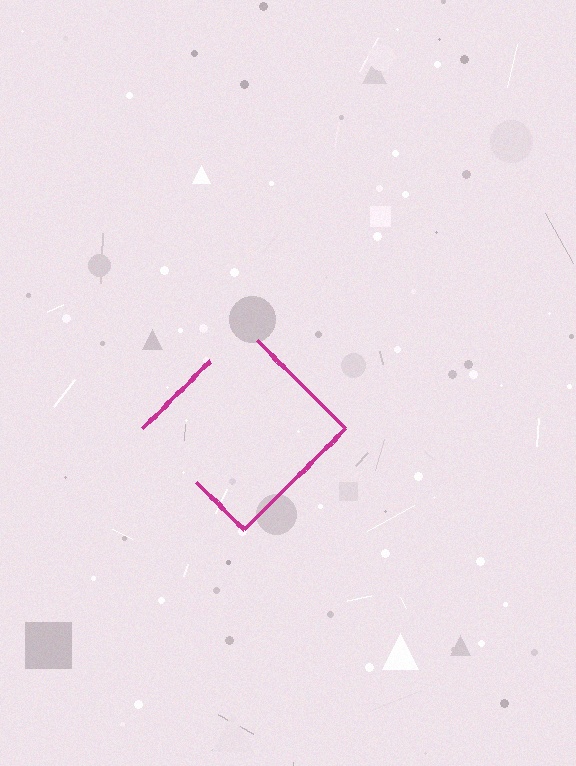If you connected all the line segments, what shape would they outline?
They would outline a diamond.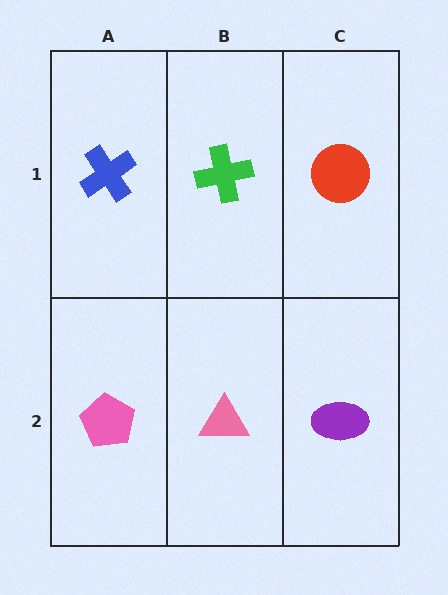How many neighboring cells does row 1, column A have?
2.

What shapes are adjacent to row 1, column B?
A pink triangle (row 2, column B), a blue cross (row 1, column A), a red circle (row 1, column C).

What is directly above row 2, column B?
A green cross.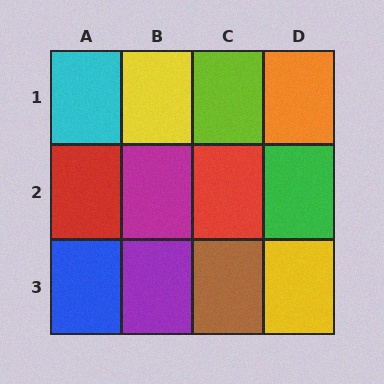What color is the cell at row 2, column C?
Red.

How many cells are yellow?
2 cells are yellow.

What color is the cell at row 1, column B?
Yellow.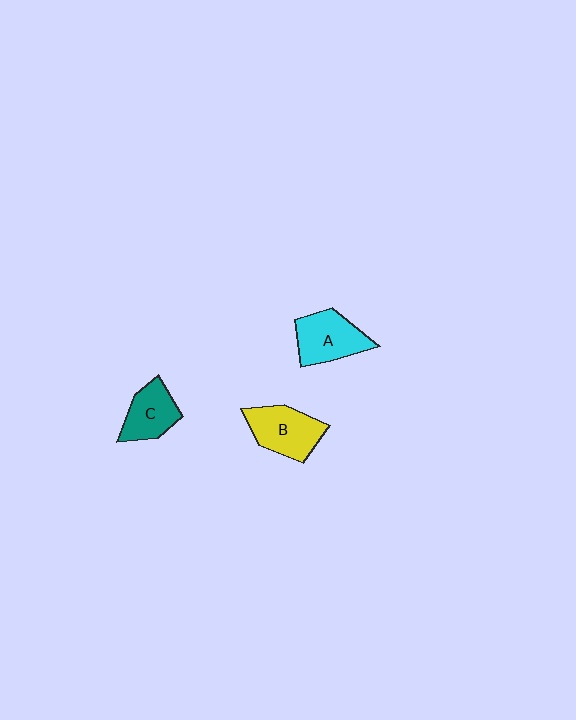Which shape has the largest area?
Shape B (yellow).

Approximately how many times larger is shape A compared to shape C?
Approximately 1.2 times.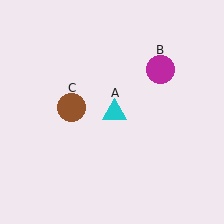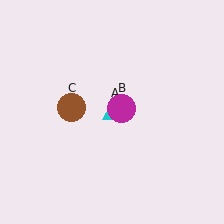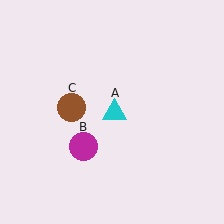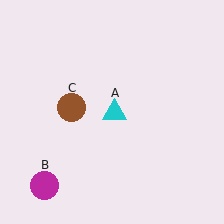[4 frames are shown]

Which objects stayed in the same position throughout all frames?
Cyan triangle (object A) and brown circle (object C) remained stationary.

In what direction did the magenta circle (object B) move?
The magenta circle (object B) moved down and to the left.